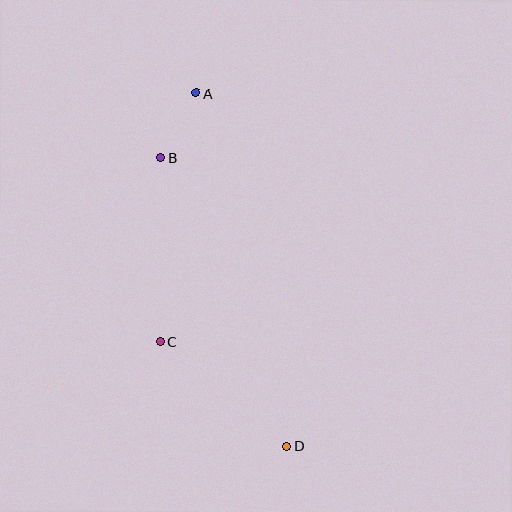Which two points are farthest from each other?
Points A and D are farthest from each other.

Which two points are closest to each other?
Points A and B are closest to each other.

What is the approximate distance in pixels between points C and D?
The distance between C and D is approximately 164 pixels.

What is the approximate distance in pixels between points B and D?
The distance between B and D is approximately 316 pixels.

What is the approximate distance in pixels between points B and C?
The distance between B and C is approximately 184 pixels.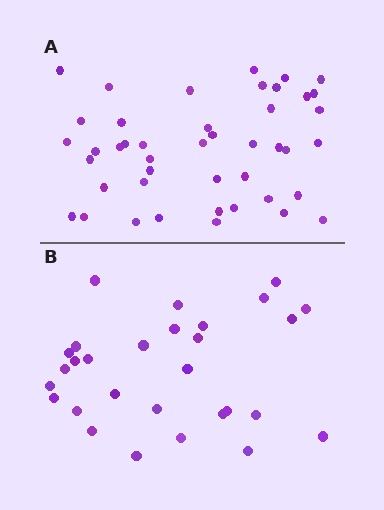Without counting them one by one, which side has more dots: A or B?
Region A (the top region) has more dots.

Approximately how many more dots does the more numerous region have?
Region A has approximately 15 more dots than region B.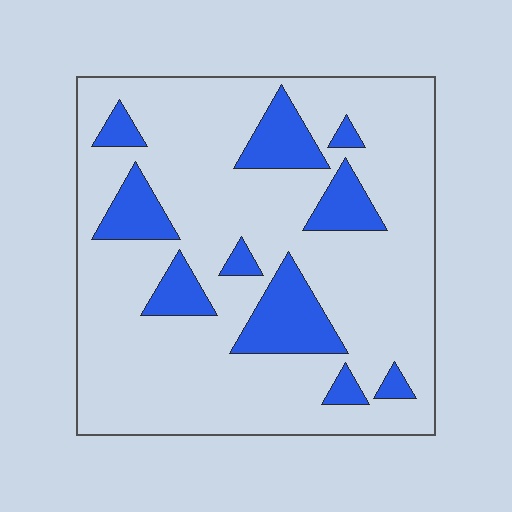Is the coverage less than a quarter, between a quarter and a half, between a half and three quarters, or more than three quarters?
Less than a quarter.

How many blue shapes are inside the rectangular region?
10.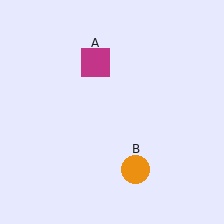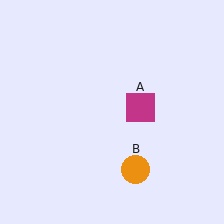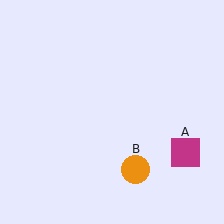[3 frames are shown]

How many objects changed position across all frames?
1 object changed position: magenta square (object A).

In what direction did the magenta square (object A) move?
The magenta square (object A) moved down and to the right.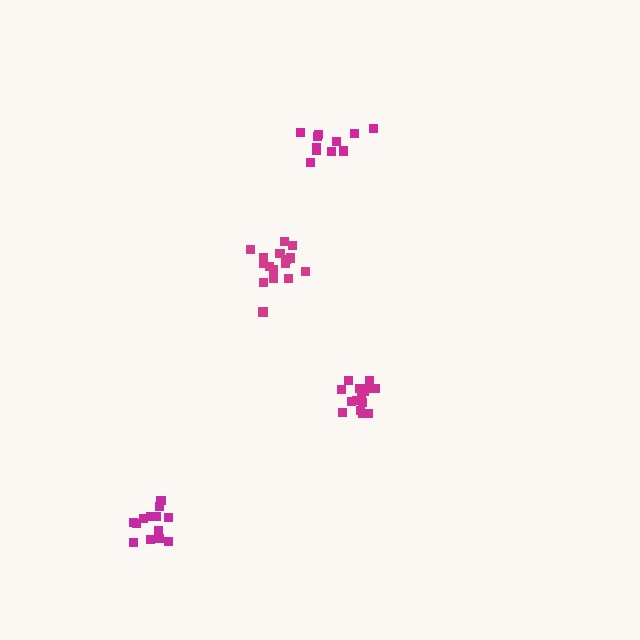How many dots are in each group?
Group 1: 15 dots, Group 2: 16 dots, Group 3: 11 dots, Group 4: 14 dots (56 total).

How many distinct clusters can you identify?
There are 4 distinct clusters.